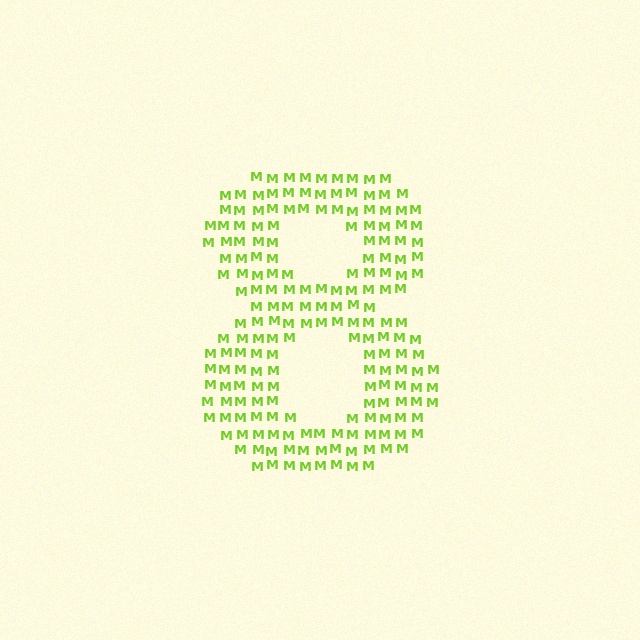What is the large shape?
The large shape is the digit 8.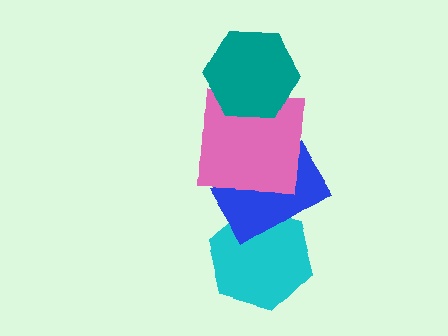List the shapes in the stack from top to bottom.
From top to bottom: the teal hexagon, the pink square, the blue rectangle, the cyan hexagon.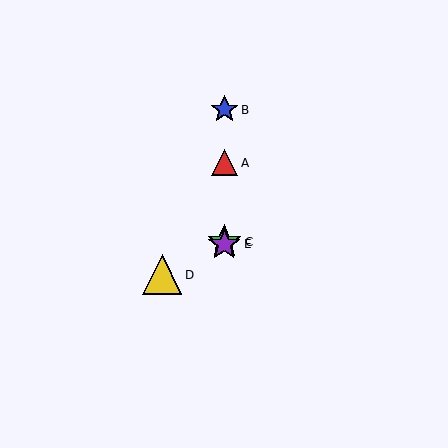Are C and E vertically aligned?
Yes, both are at x≈224.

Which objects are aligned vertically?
Objects A, B, C, E are aligned vertically.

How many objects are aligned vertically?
4 objects (A, B, C, E) are aligned vertically.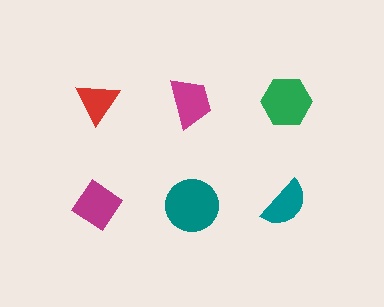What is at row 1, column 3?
A green hexagon.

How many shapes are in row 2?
3 shapes.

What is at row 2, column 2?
A teal circle.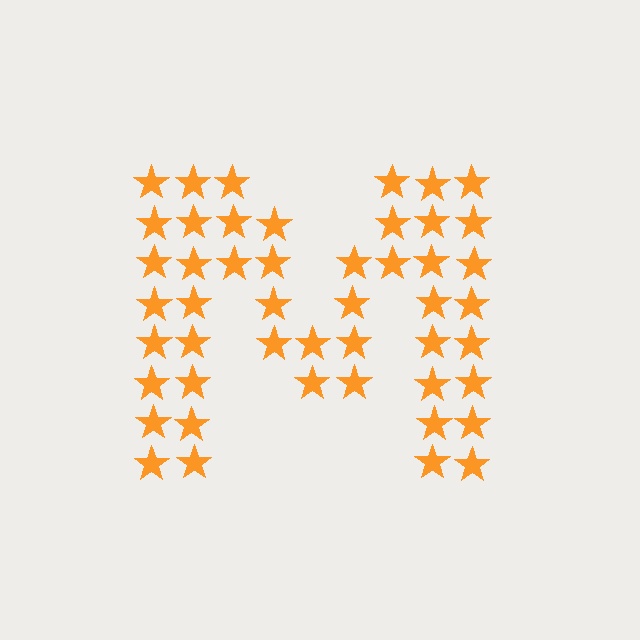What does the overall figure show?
The overall figure shows the letter M.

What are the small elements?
The small elements are stars.